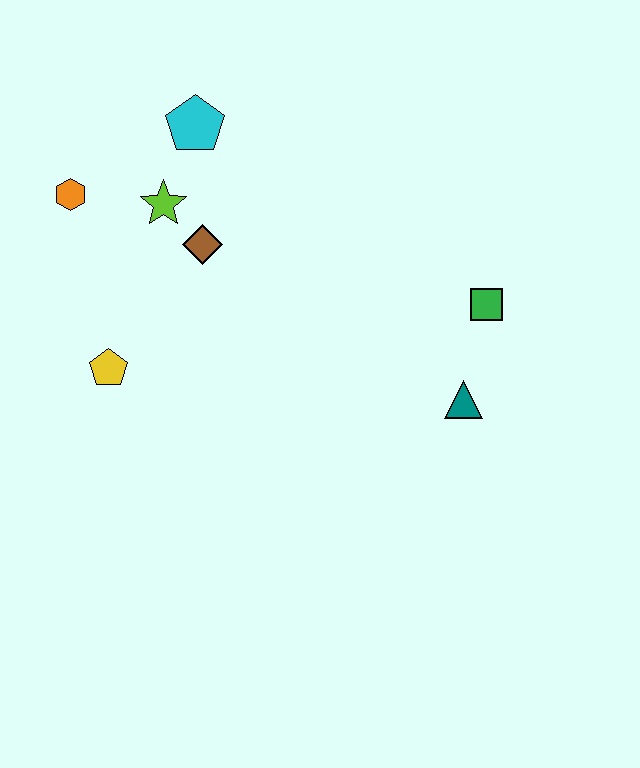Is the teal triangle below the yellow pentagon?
Yes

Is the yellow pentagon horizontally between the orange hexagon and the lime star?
Yes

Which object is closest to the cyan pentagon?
The lime star is closest to the cyan pentagon.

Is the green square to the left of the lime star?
No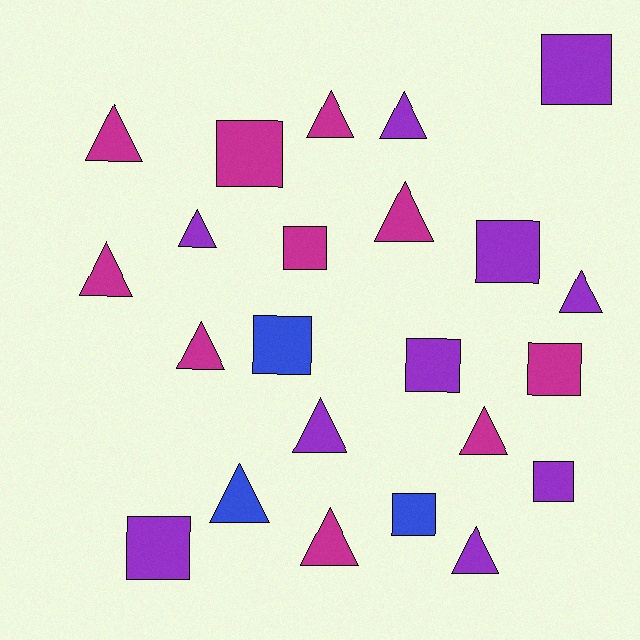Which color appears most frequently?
Purple, with 10 objects.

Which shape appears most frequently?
Triangle, with 13 objects.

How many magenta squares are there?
There are 3 magenta squares.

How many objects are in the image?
There are 23 objects.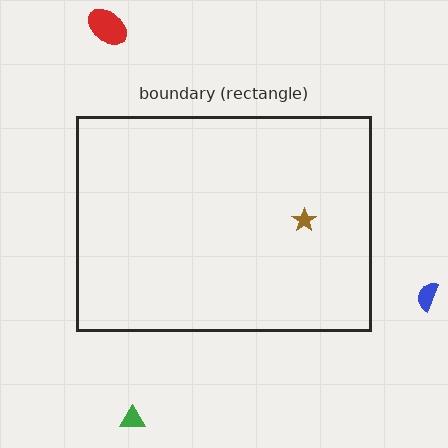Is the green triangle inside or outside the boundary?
Outside.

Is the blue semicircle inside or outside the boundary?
Outside.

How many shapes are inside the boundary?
1 inside, 3 outside.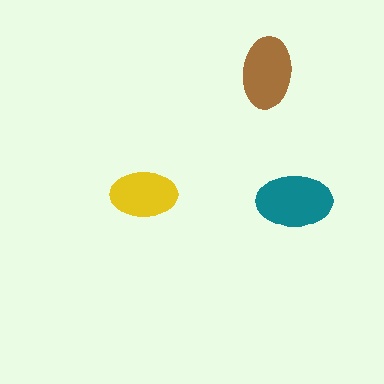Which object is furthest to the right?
The teal ellipse is rightmost.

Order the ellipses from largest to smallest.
the teal one, the brown one, the yellow one.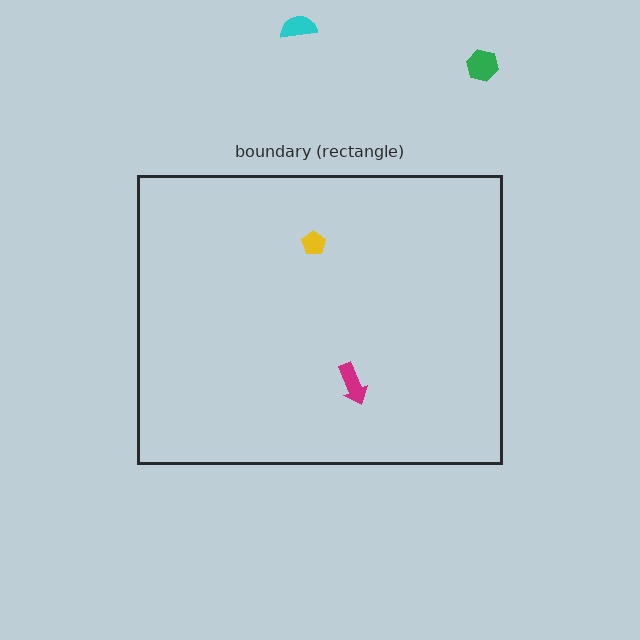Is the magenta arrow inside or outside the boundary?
Inside.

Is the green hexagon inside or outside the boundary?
Outside.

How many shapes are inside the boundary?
2 inside, 2 outside.